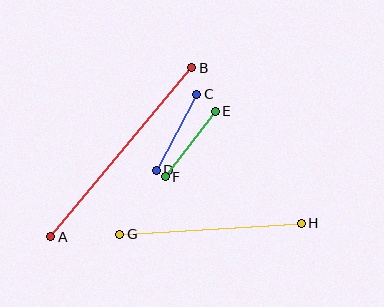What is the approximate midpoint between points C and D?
The midpoint is at approximately (177, 132) pixels.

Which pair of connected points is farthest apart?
Points A and B are farthest apart.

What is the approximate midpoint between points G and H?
The midpoint is at approximately (210, 229) pixels.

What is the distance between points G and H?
The distance is approximately 182 pixels.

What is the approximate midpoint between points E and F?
The midpoint is at approximately (190, 144) pixels.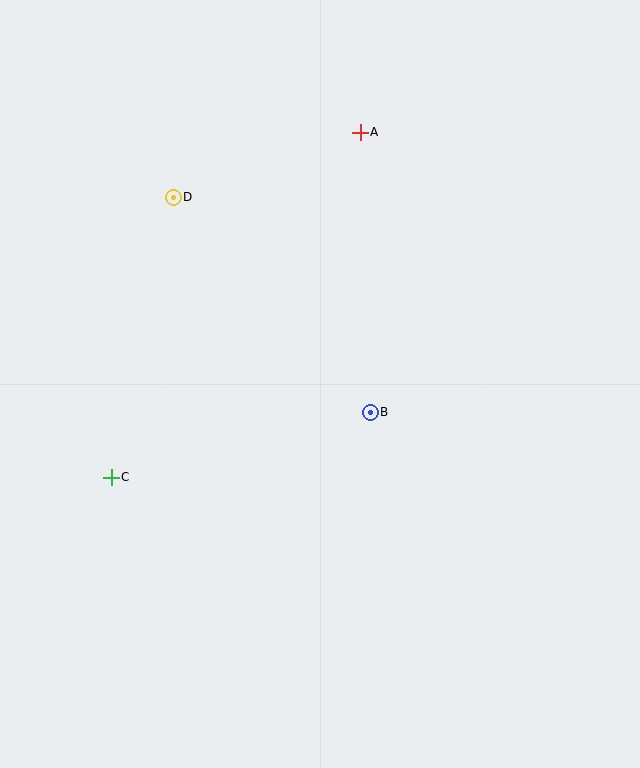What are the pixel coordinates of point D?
Point D is at (173, 197).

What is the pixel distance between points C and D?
The distance between C and D is 287 pixels.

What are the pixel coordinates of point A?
Point A is at (360, 132).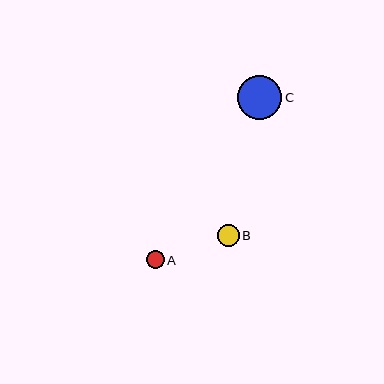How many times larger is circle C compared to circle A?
Circle C is approximately 2.5 times the size of circle A.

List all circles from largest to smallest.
From largest to smallest: C, B, A.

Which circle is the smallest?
Circle A is the smallest with a size of approximately 18 pixels.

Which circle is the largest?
Circle C is the largest with a size of approximately 44 pixels.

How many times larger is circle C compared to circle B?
Circle C is approximately 2.0 times the size of circle B.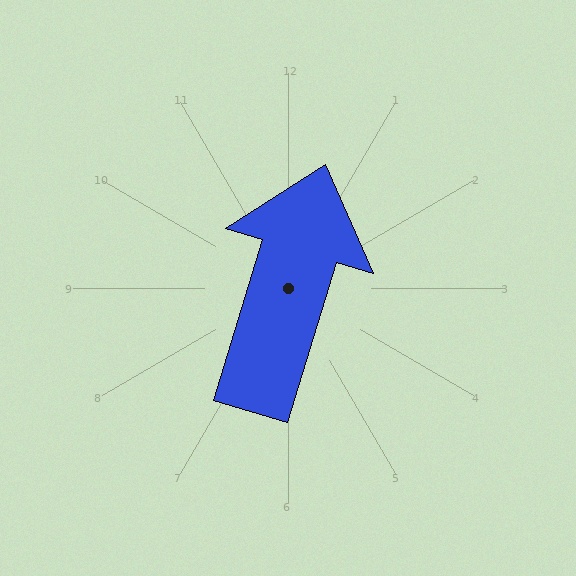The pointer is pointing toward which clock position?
Roughly 1 o'clock.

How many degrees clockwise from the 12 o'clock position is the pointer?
Approximately 17 degrees.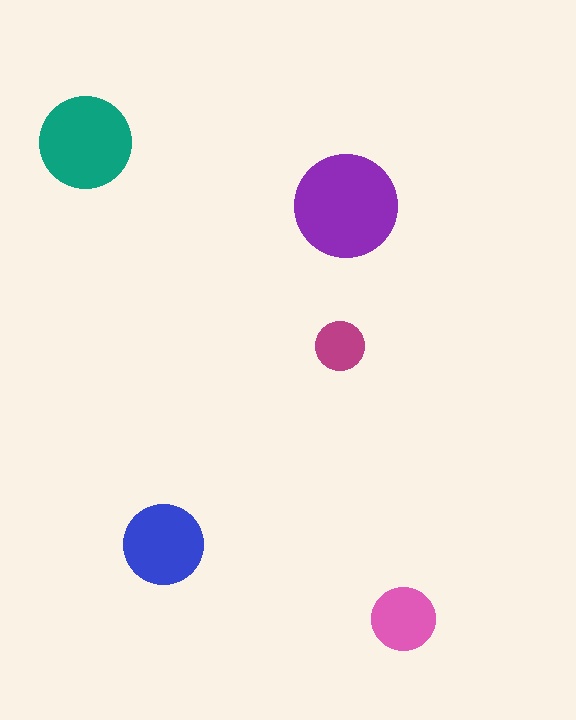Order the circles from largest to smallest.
the purple one, the teal one, the blue one, the pink one, the magenta one.